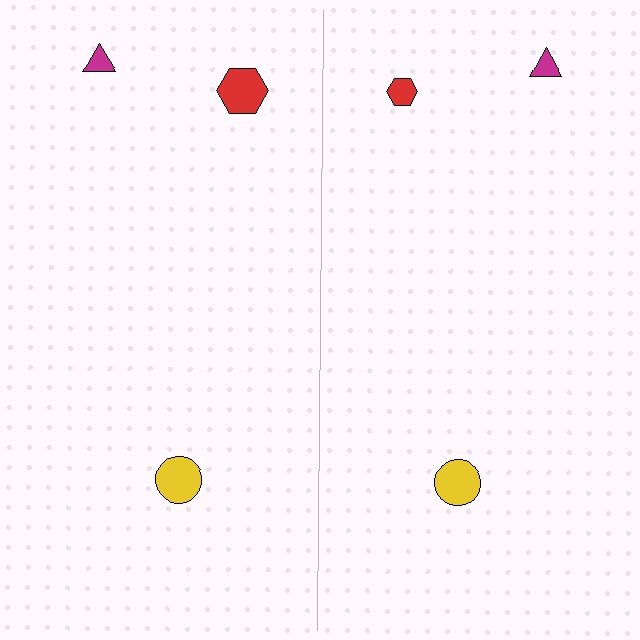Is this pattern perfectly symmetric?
No, the pattern is not perfectly symmetric. The red hexagon on the right side has a different size than its mirror counterpart.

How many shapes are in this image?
There are 6 shapes in this image.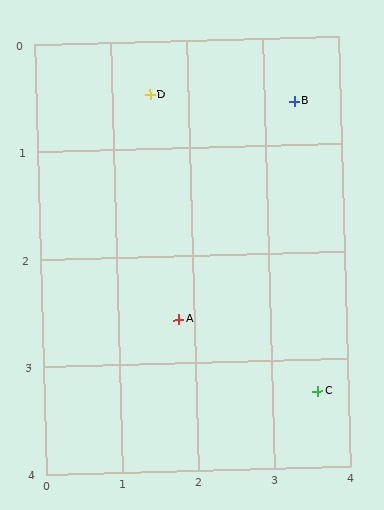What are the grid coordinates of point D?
Point D is at approximately (1.5, 0.5).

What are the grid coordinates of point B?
Point B is at approximately (3.4, 0.6).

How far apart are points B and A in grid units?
Points B and A are about 2.6 grid units apart.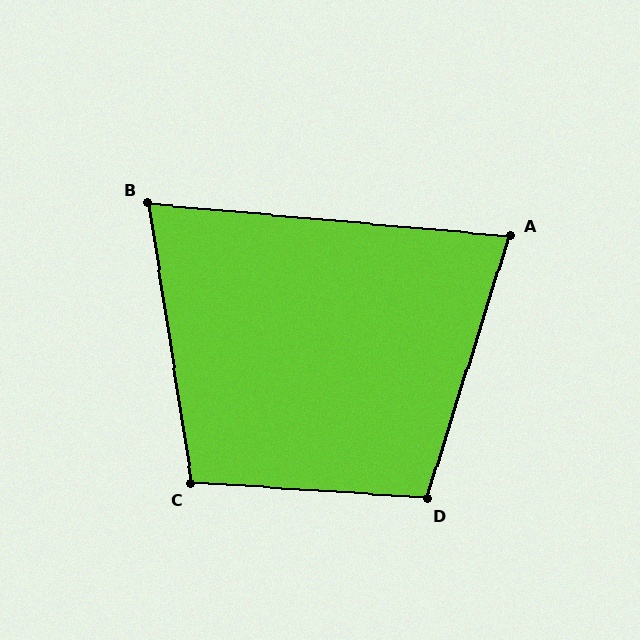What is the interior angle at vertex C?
Approximately 102 degrees (obtuse).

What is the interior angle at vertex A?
Approximately 78 degrees (acute).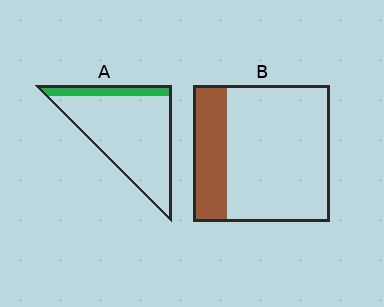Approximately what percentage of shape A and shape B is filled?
A is approximately 15% and B is approximately 25%.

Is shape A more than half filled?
No.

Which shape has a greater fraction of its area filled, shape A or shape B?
Shape B.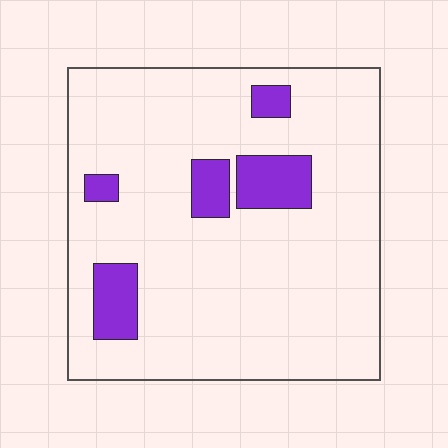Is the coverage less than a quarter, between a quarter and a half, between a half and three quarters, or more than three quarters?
Less than a quarter.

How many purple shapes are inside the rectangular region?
5.